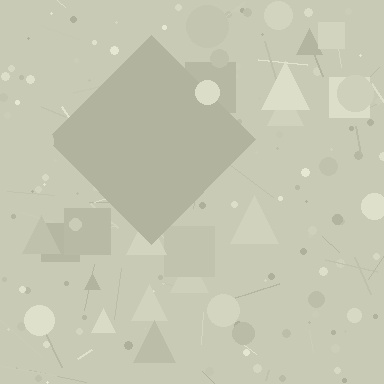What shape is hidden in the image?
A diamond is hidden in the image.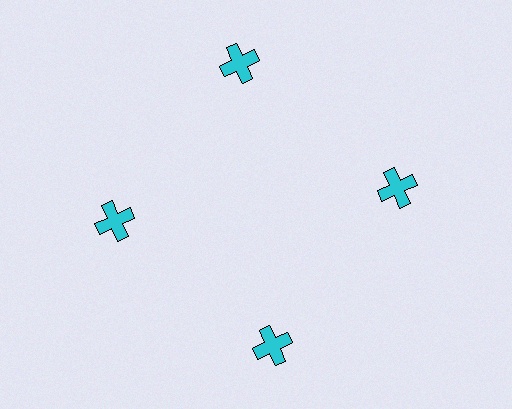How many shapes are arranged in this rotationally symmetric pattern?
There are 4 shapes, arranged in 4 groups of 1.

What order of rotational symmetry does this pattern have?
This pattern has 4-fold rotational symmetry.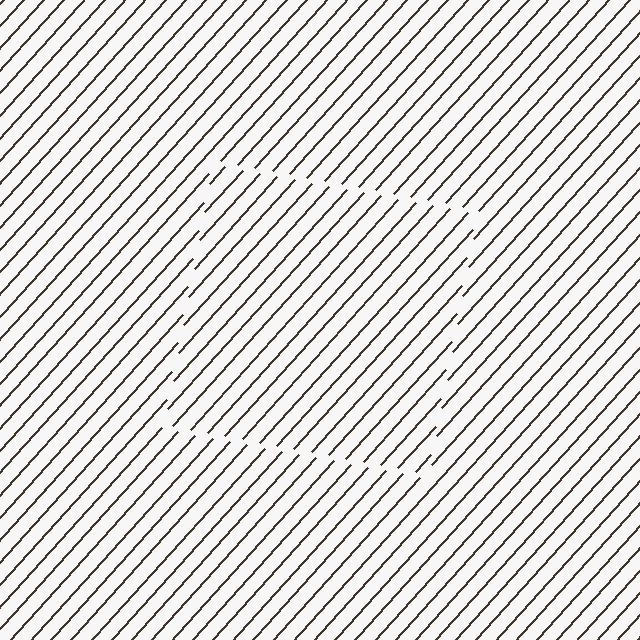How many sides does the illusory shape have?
4 sides — the line-ends trace a square.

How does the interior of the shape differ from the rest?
The interior of the shape contains the same grating, shifted by half a period — the contour is defined by the phase discontinuity where line-ends from the inner and outer gratings abut.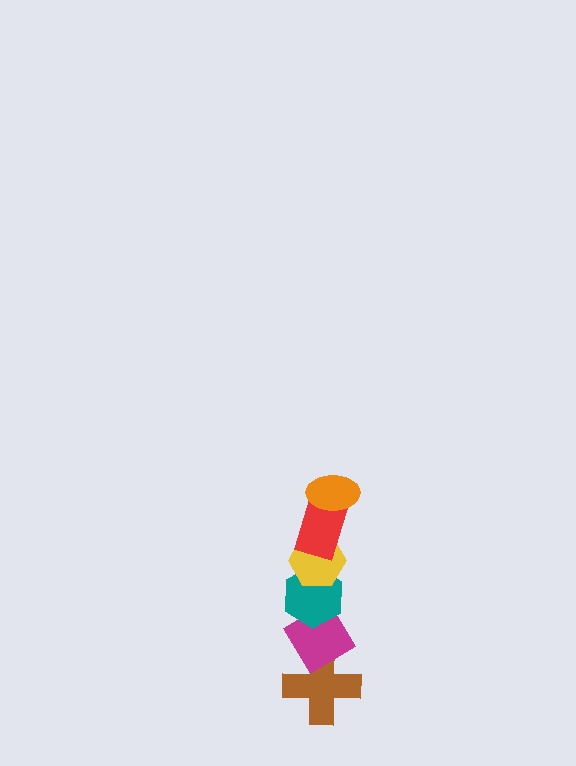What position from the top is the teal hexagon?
The teal hexagon is 4th from the top.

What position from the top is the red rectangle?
The red rectangle is 2nd from the top.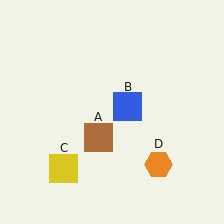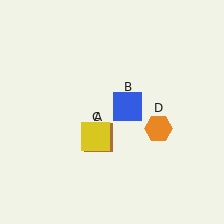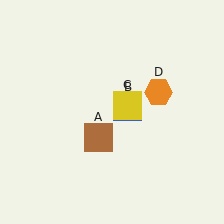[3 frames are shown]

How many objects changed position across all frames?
2 objects changed position: yellow square (object C), orange hexagon (object D).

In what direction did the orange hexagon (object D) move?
The orange hexagon (object D) moved up.